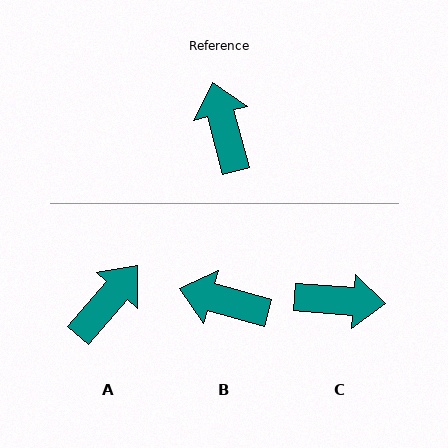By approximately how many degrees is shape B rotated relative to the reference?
Approximately 59 degrees counter-clockwise.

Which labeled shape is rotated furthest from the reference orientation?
C, about 109 degrees away.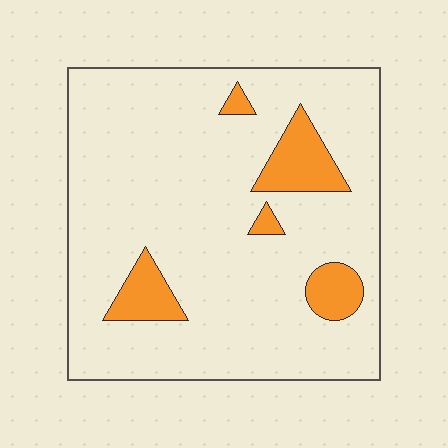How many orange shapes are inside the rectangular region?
5.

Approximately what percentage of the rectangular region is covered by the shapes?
Approximately 10%.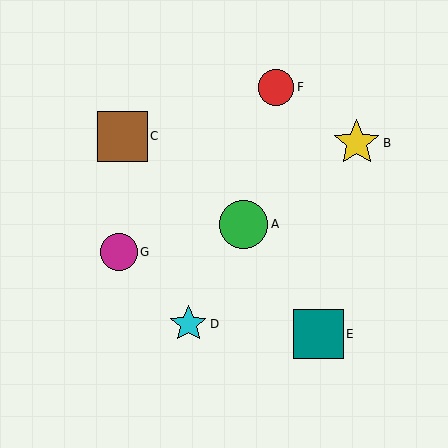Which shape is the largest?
The brown square (labeled C) is the largest.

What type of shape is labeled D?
Shape D is a cyan star.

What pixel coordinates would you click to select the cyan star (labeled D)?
Click at (188, 324) to select the cyan star D.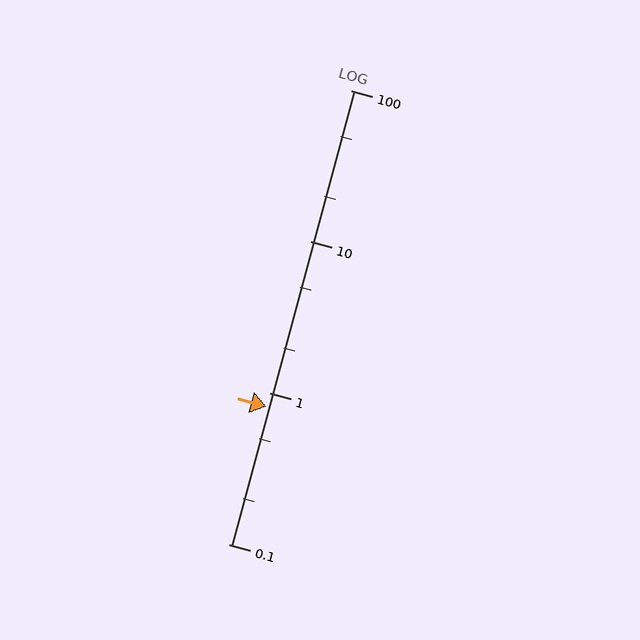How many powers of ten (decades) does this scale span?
The scale spans 3 decades, from 0.1 to 100.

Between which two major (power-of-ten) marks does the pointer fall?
The pointer is between 0.1 and 1.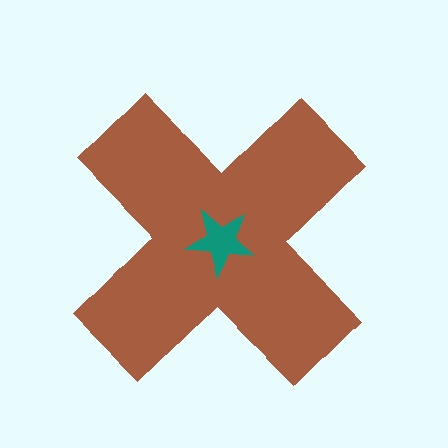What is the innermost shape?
The teal star.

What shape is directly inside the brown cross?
The teal star.